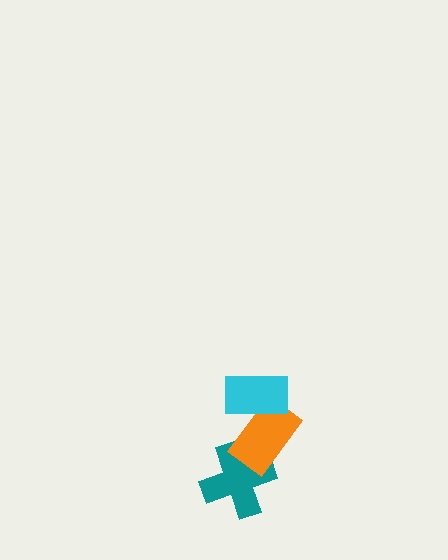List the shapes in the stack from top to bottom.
From top to bottom: the cyan rectangle, the orange rectangle, the teal cross.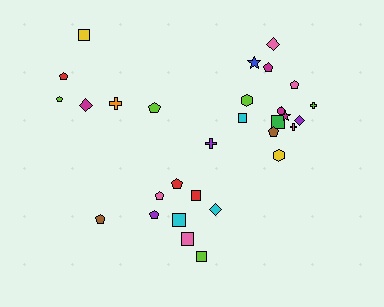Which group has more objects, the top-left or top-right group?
The top-right group.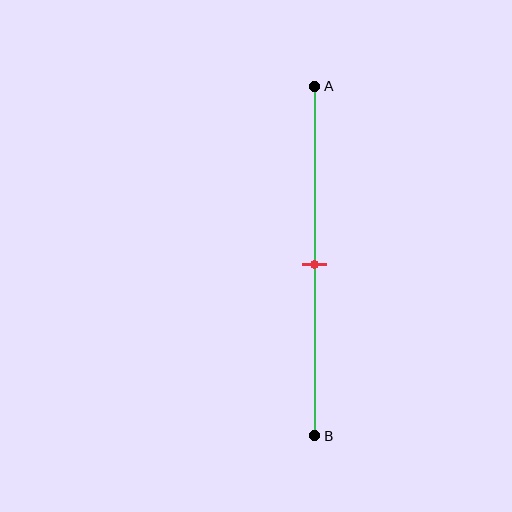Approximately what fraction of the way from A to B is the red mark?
The red mark is approximately 50% of the way from A to B.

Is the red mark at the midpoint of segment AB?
Yes, the mark is approximately at the midpoint.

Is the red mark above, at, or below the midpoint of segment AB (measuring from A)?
The red mark is approximately at the midpoint of segment AB.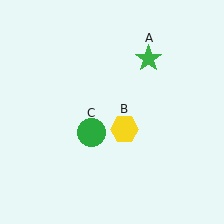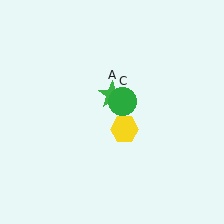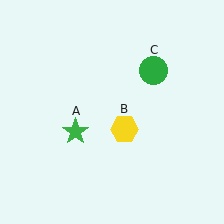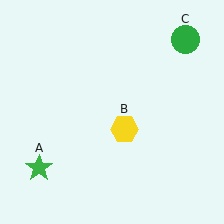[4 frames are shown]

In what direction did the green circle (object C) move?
The green circle (object C) moved up and to the right.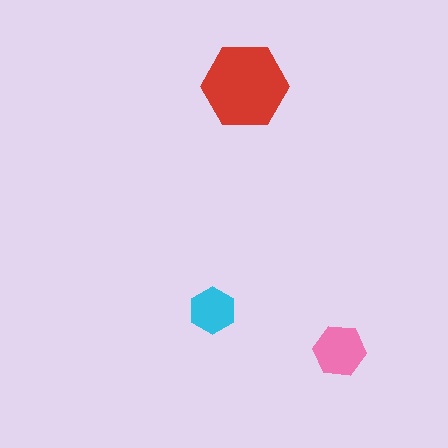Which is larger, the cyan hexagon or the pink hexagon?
The pink one.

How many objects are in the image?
There are 3 objects in the image.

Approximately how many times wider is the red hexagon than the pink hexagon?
About 1.5 times wider.